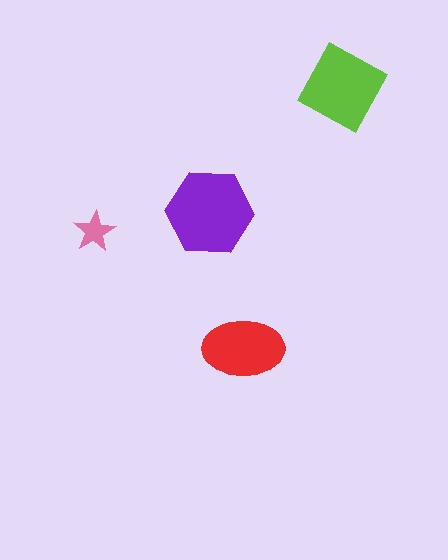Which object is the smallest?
The pink star.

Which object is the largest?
The purple hexagon.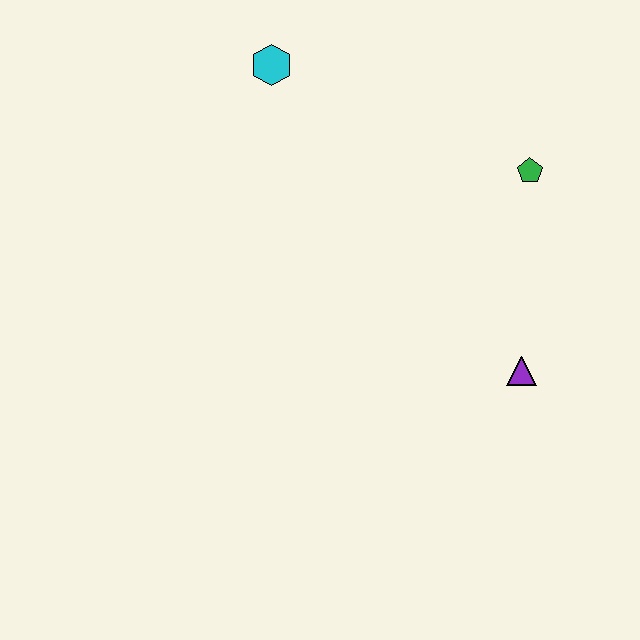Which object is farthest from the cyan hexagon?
The purple triangle is farthest from the cyan hexagon.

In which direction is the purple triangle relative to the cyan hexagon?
The purple triangle is below the cyan hexagon.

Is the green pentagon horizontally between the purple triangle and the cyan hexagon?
No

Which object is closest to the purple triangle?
The green pentagon is closest to the purple triangle.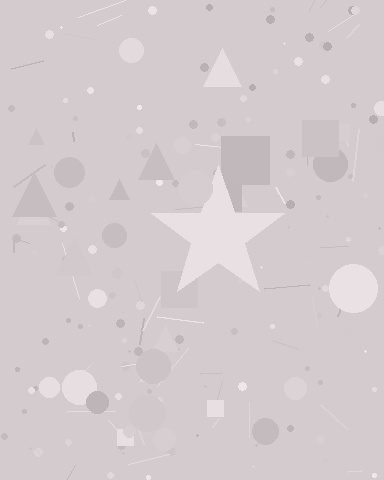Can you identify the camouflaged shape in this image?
The camouflaged shape is a star.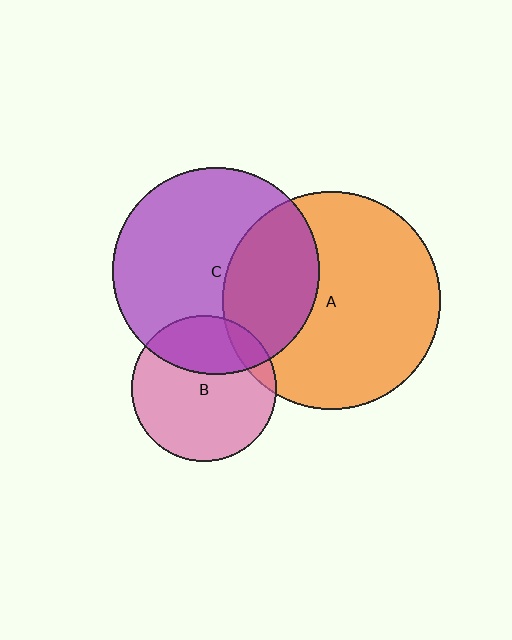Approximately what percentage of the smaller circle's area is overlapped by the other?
Approximately 10%.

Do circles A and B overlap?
Yes.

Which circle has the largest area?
Circle A (orange).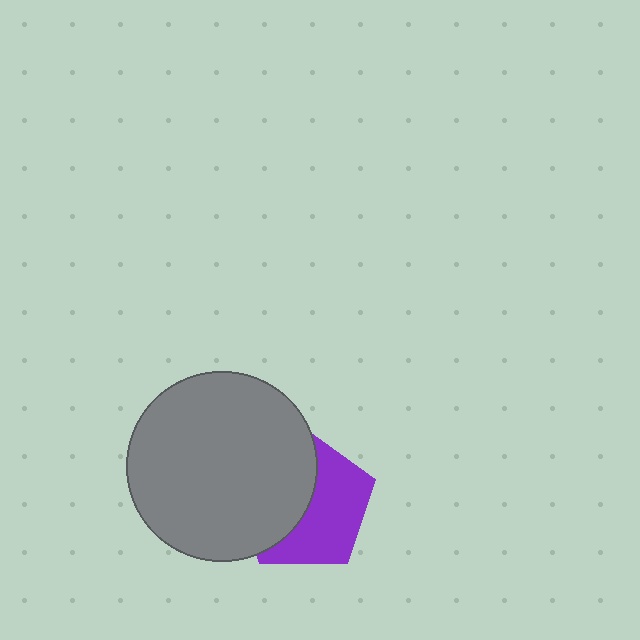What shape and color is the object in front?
The object in front is a gray circle.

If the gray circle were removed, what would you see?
You would see the complete purple pentagon.